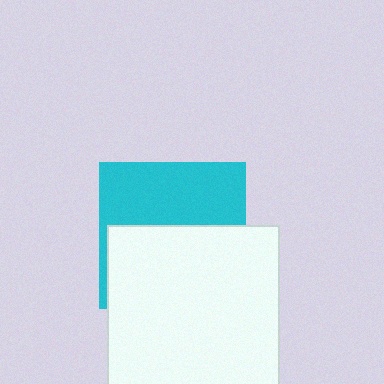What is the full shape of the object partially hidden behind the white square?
The partially hidden object is a cyan square.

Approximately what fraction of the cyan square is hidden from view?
Roughly 54% of the cyan square is hidden behind the white square.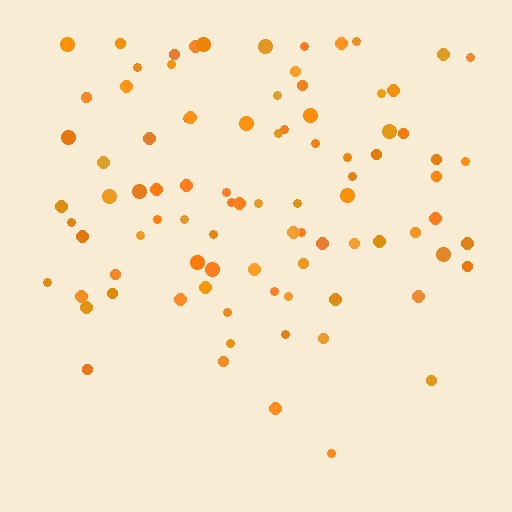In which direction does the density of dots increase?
From bottom to top, with the top side densest.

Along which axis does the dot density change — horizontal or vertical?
Vertical.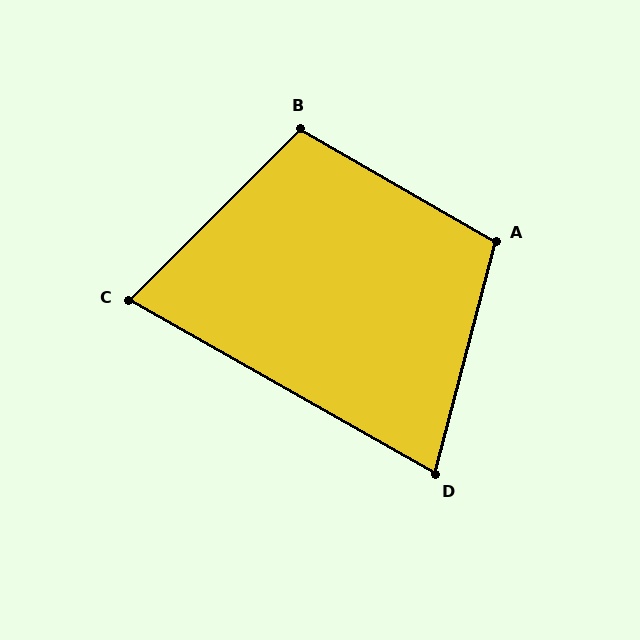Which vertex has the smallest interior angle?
C, at approximately 75 degrees.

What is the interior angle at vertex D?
Approximately 75 degrees (acute).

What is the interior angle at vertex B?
Approximately 105 degrees (obtuse).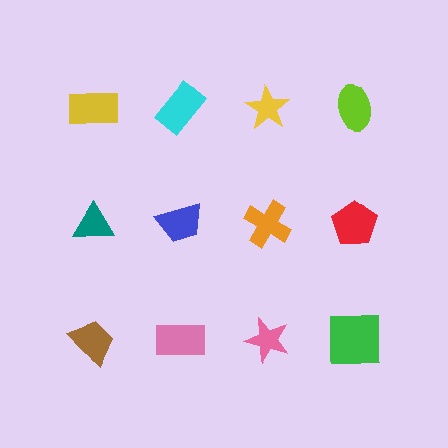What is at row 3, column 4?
A green square.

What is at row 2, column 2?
A blue trapezoid.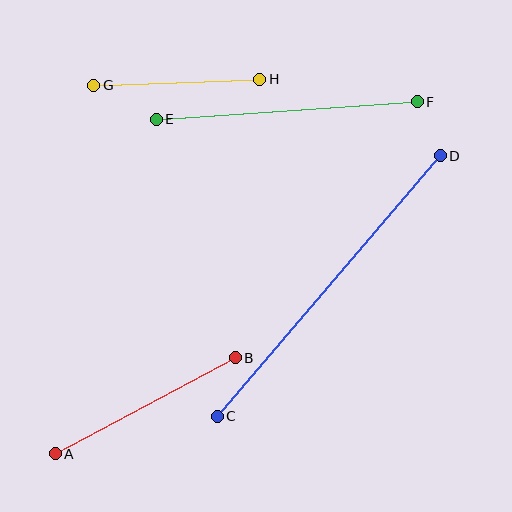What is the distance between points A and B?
The distance is approximately 204 pixels.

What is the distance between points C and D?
The distance is approximately 343 pixels.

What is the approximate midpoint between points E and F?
The midpoint is at approximately (287, 110) pixels.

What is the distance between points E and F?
The distance is approximately 262 pixels.